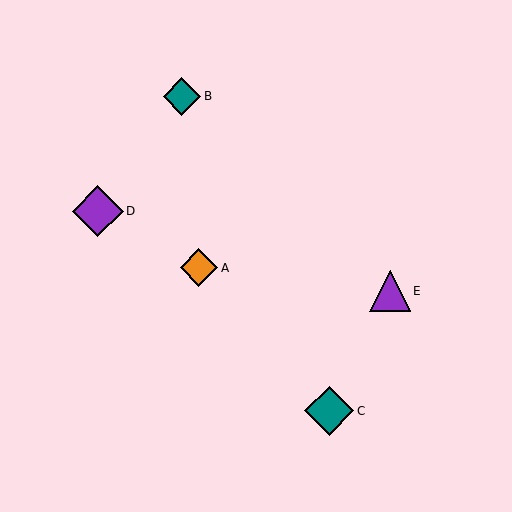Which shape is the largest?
The purple diamond (labeled D) is the largest.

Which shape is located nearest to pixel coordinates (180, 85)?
The teal diamond (labeled B) at (182, 96) is nearest to that location.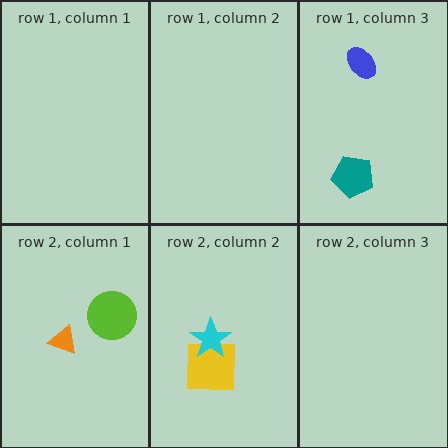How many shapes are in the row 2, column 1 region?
2.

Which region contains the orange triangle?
The row 2, column 1 region.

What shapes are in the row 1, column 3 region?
The blue ellipse, the teal pentagon.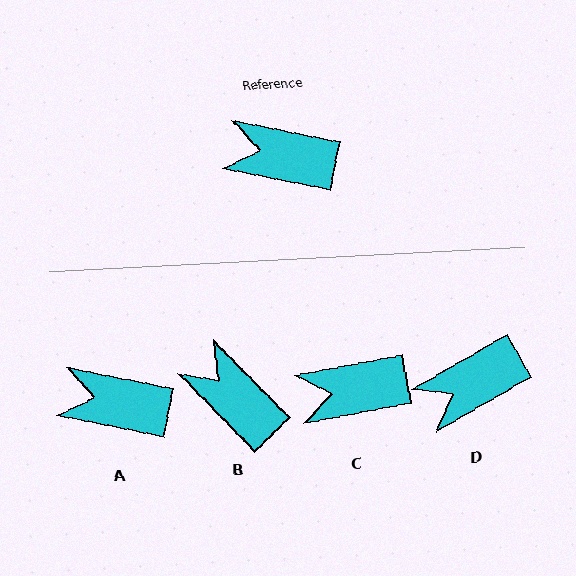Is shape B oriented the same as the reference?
No, it is off by about 34 degrees.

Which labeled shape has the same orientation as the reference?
A.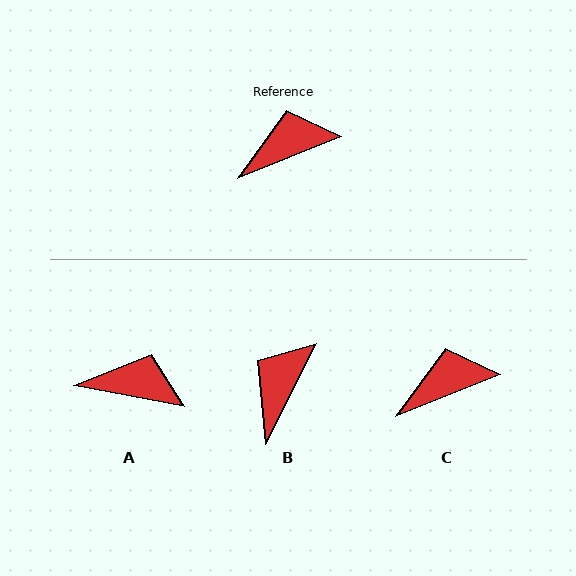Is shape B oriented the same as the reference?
No, it is off by about 41 degrees.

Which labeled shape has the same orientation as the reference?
C.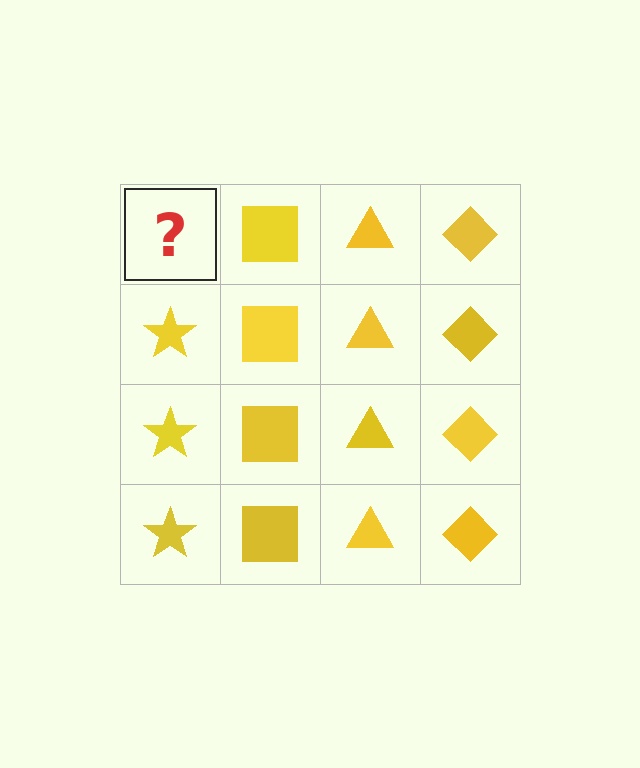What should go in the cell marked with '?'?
The missing cell should contain a yellow star.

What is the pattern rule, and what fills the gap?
The rule is that each column has a consistent shape. The gap should be filled with a yellow star.